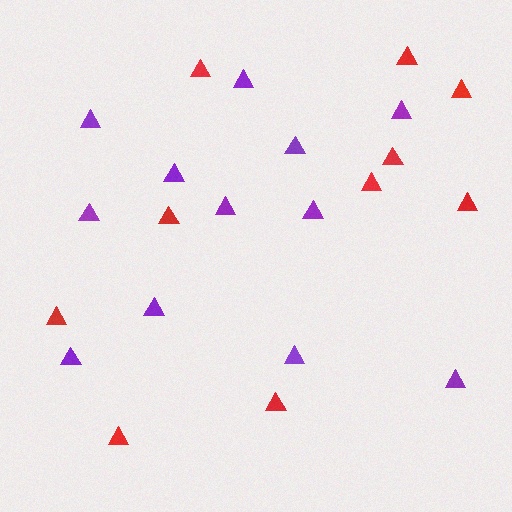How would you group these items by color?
There are 2 groups: one group of red triangles (10) and one group of purple triangles (12).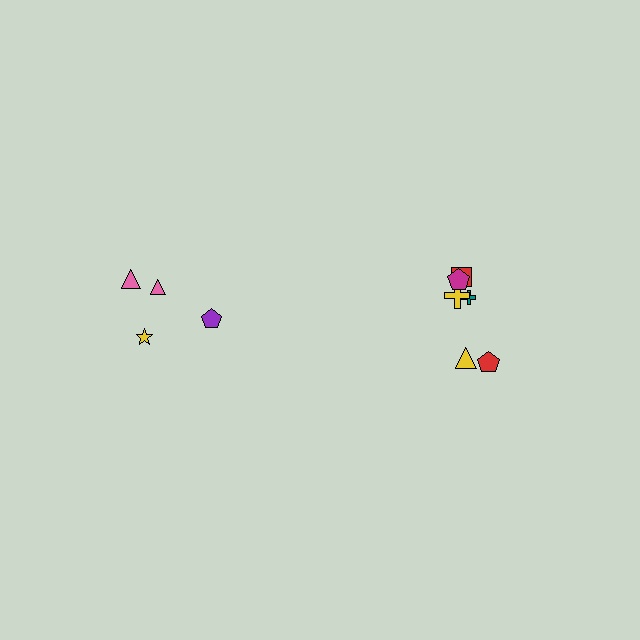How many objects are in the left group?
There are 4 objects.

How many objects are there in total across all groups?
There are 10 objects.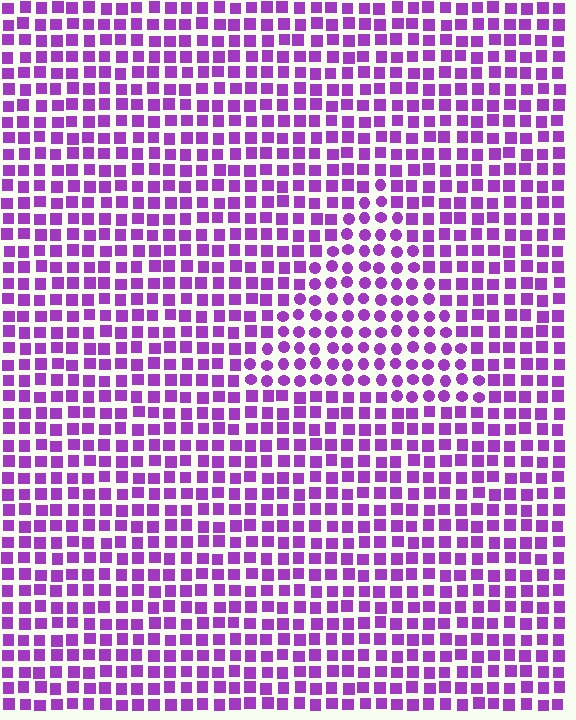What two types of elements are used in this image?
The image uses circles inside the triangle region and squares outside it.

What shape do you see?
I see a triangle.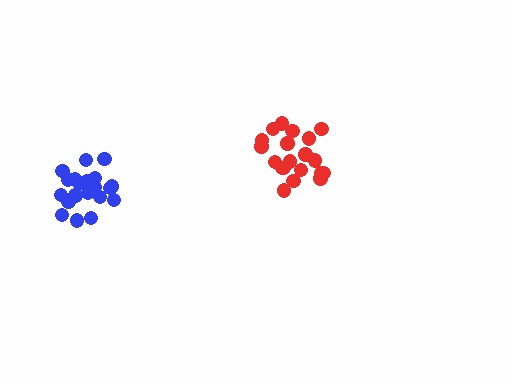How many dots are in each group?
Group 1: 20 dots, Group 2: 21 dots (41 total).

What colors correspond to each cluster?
The clusters are colored: red, blue.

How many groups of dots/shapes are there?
There are 2 groups.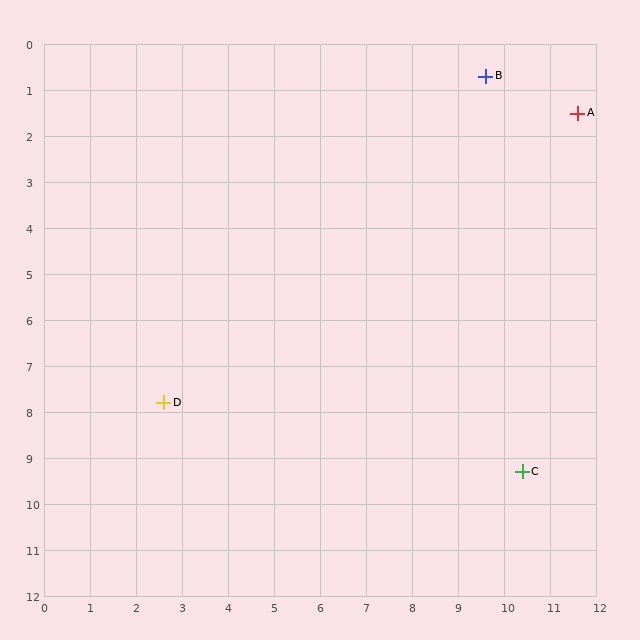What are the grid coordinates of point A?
Point A is at approximately (11.6, 1.5).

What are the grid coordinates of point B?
Point B is at approximately (9.6, 0.7).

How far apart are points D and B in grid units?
Points D and B are about 10.0 grid units apart.